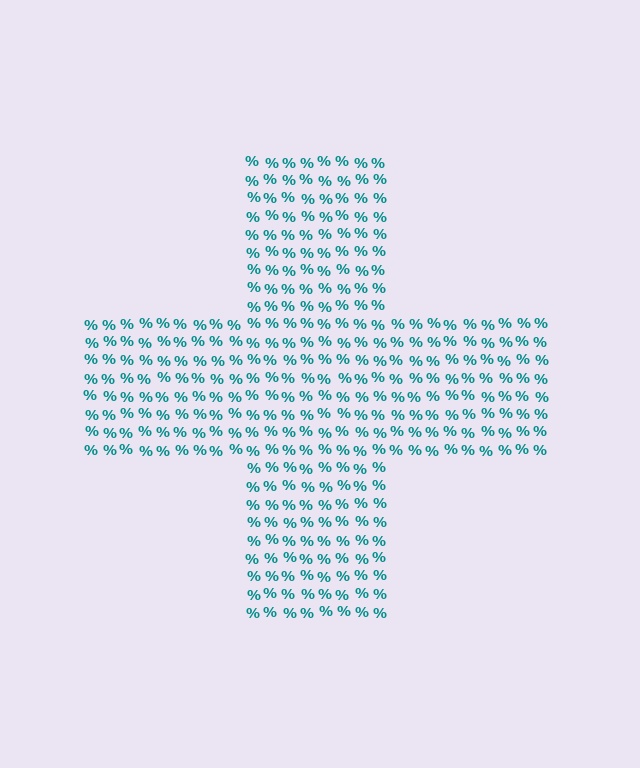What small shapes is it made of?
It is made of small percent signs.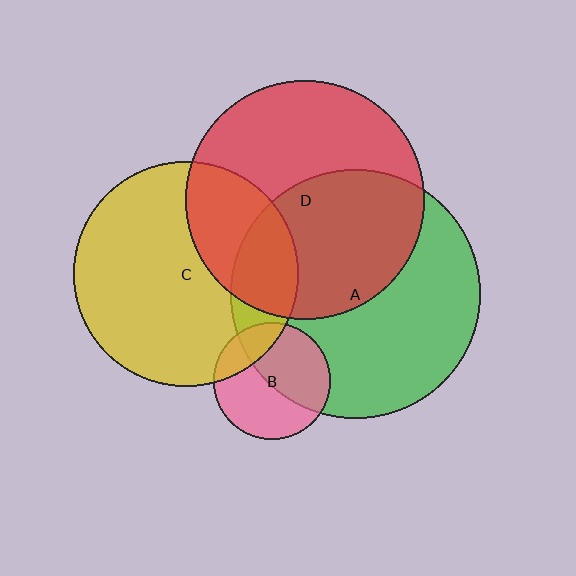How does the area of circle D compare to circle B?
Approximately 4.2 times.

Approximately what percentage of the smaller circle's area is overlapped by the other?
Approximately 20%.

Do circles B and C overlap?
Yes.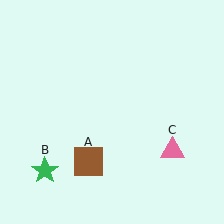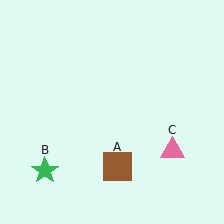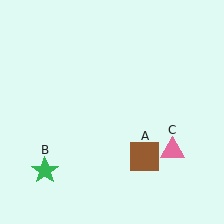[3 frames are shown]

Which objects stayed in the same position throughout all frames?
Green star (object B) and pink triangle (object C) remained stationary.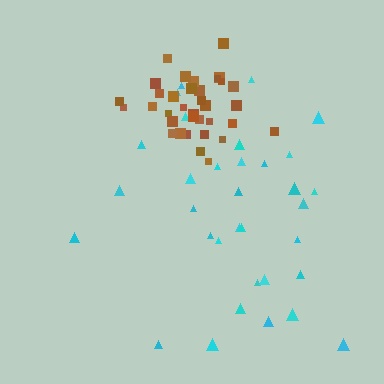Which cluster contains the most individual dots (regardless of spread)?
Brown (35).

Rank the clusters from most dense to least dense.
brown, cyan.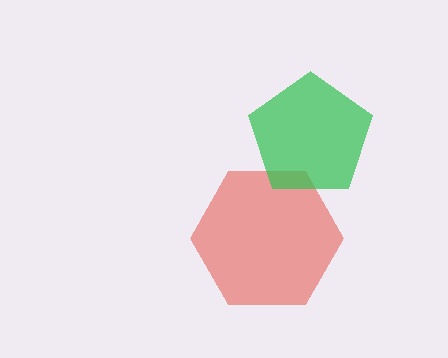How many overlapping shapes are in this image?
There are 2 overlapping shapes in the image.